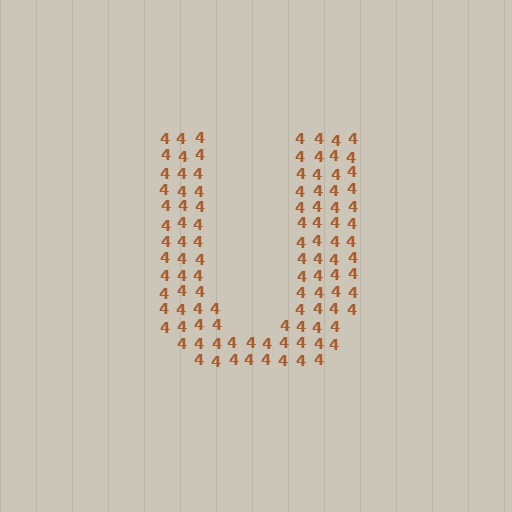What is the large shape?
The large shape is the letter U.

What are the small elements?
The small elements are digit 4's.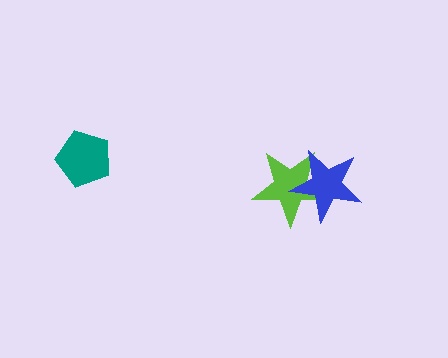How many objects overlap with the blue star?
1 object overlaps with the blue star.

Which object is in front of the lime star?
The blue star is in front of the lime star.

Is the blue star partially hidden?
No, no other shape covers it.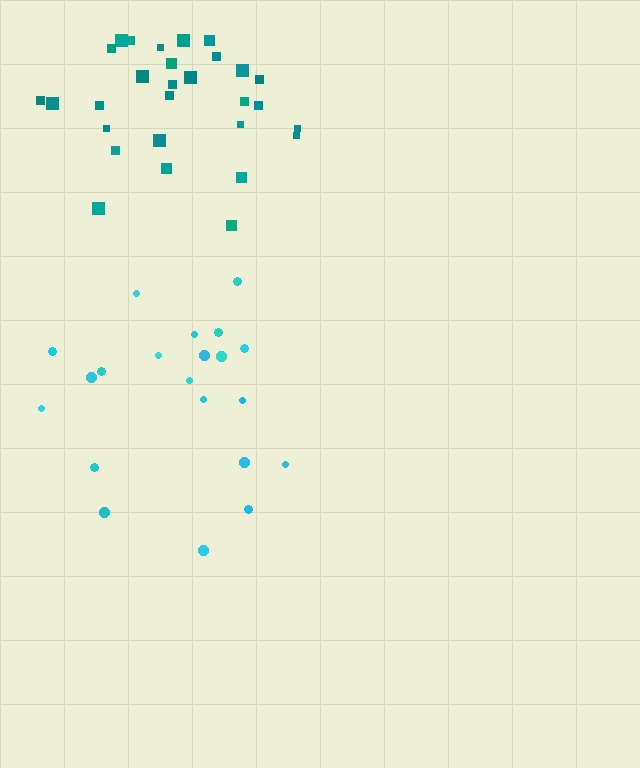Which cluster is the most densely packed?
Teal.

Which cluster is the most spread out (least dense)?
Cyan.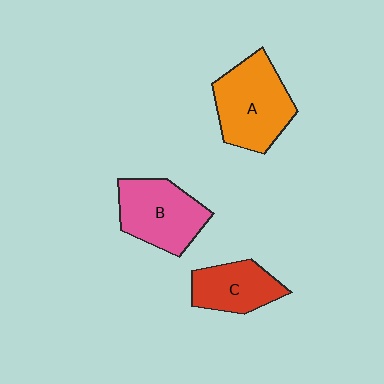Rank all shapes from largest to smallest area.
From largest to smallest: A (orange), B (pink), C (red).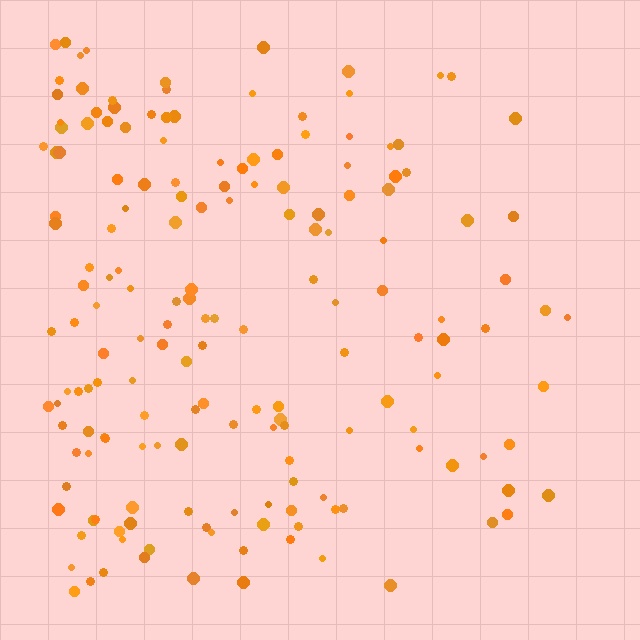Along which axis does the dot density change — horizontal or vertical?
Horizontal.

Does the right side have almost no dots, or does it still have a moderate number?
Still a moderate number, just noticeably fewer than the left.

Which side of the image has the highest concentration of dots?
The left.